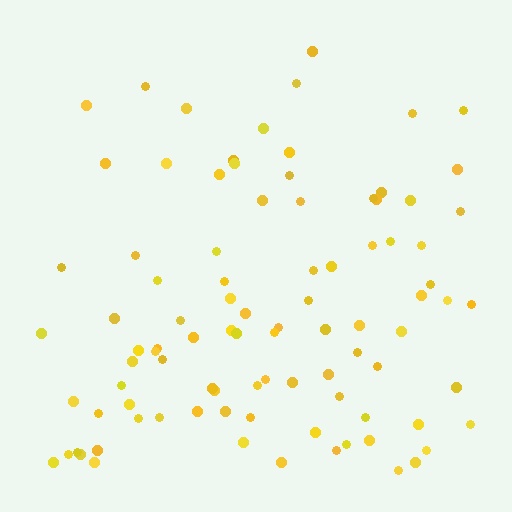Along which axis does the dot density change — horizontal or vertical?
Vertical.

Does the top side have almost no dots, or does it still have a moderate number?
Still a moderate number, just noticeably fewer than the bottom.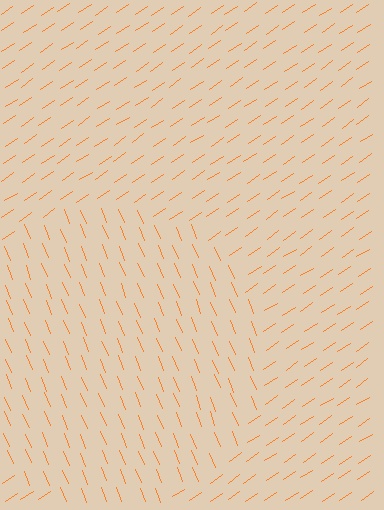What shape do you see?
I see a circle.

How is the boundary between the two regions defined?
The boundary is defined purely by a change in line orientation (approximately 78 degrees difference). All lines are the same color and thickness.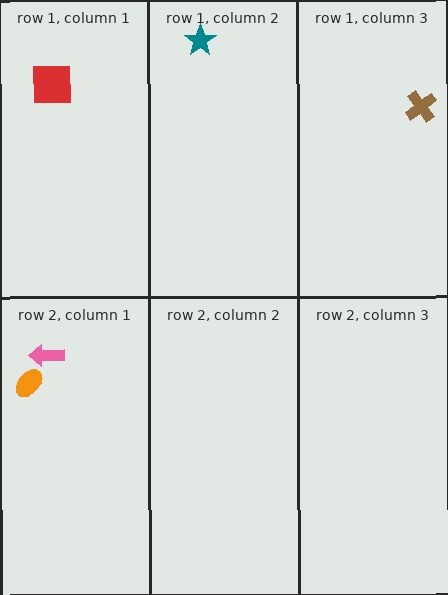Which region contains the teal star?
The row 1, column 2 region.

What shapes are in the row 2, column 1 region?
The orange ellipse, the pink arrow.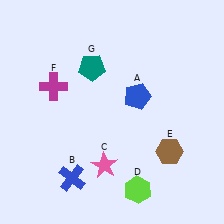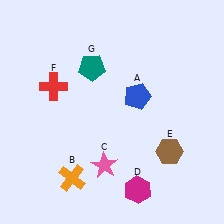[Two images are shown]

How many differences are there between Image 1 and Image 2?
There are 3 differences between the two images.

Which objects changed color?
B changed from blue to orange. D changed from lime to magenta. F changed from magenta to red.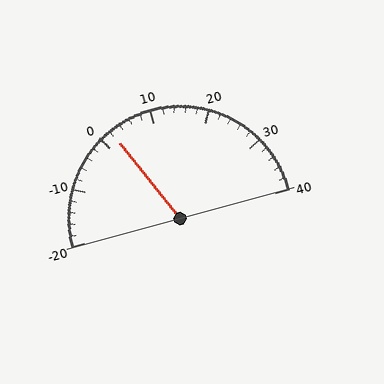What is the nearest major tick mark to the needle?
The nearest major tick mark is 0.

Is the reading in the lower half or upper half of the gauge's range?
The reading is in the lower half of the range (-20 to 40).